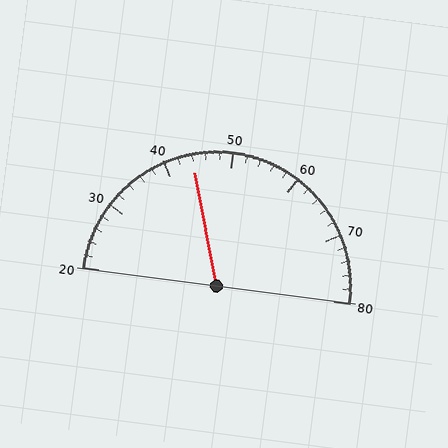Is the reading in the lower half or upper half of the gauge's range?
The reading is in the lower half of the range (20 to 80).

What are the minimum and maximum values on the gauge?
The gauge ranges from 20 to 80.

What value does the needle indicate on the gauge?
The needle indicates approximately 44.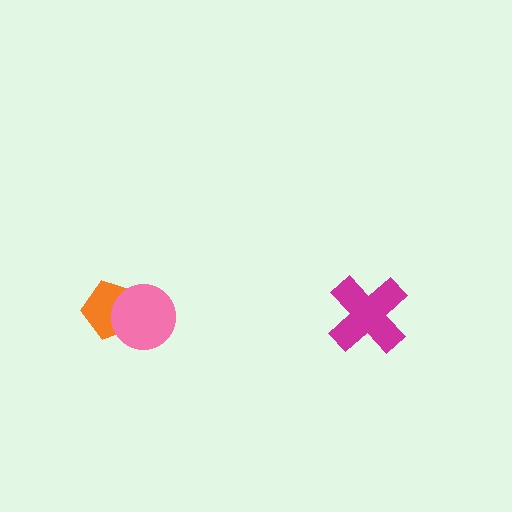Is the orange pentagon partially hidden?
Yes, it is partially covered by another shape.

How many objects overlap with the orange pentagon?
1 object overlaps with the orange pentagon.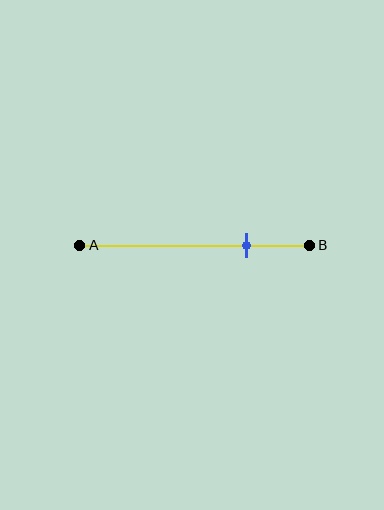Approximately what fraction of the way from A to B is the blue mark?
The blue mark is approximately 75% of the way from A to B.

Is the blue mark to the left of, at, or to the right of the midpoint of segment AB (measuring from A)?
The blue mark is to the right of the midpoint of segment AB.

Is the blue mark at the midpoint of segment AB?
No, the mark is at about 75% from A, not at the 50% midpoint.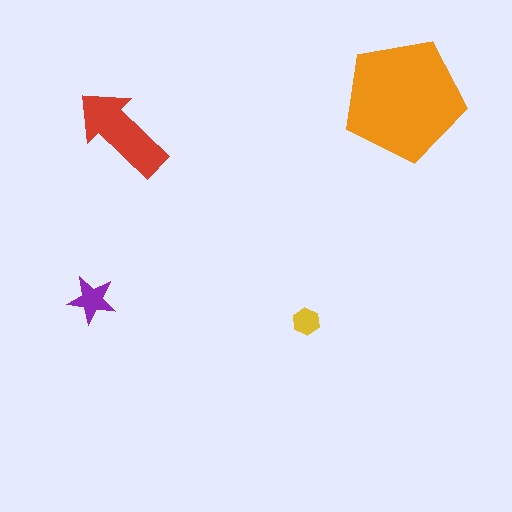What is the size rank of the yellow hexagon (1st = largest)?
4th.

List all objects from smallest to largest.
The yellow hexagon, the purple star, the red arrow, the orange pentagon.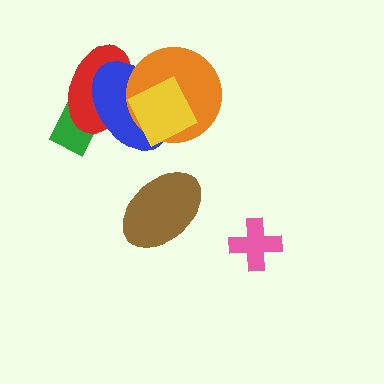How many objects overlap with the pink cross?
0 objects overlap with the pink cross.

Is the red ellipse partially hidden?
Yes, it is partially covered by another shape.